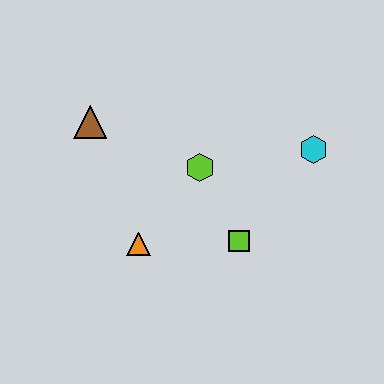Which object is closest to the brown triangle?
The lime hexagon is closest to the brown triangle.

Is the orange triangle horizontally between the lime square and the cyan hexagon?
No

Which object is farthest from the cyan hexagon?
The brown triangle is farthest from the cyan hexagon.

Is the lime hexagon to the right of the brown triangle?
Yes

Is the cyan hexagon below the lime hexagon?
No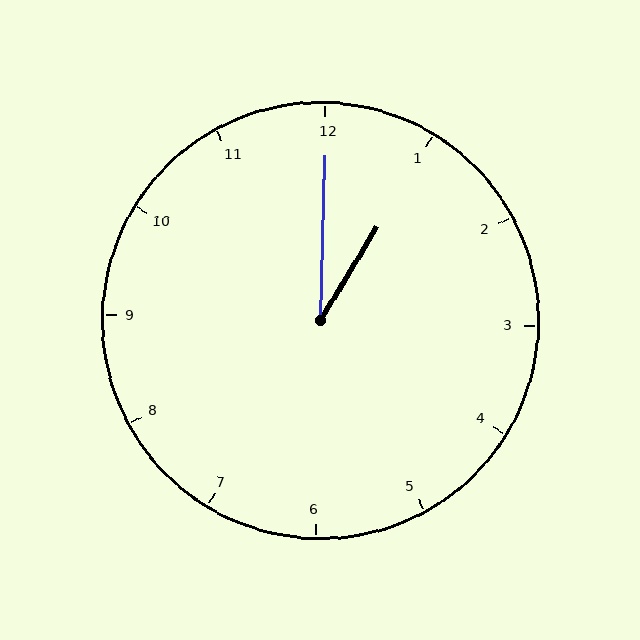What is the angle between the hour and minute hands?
Approximately 30 degrees.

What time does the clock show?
1:00.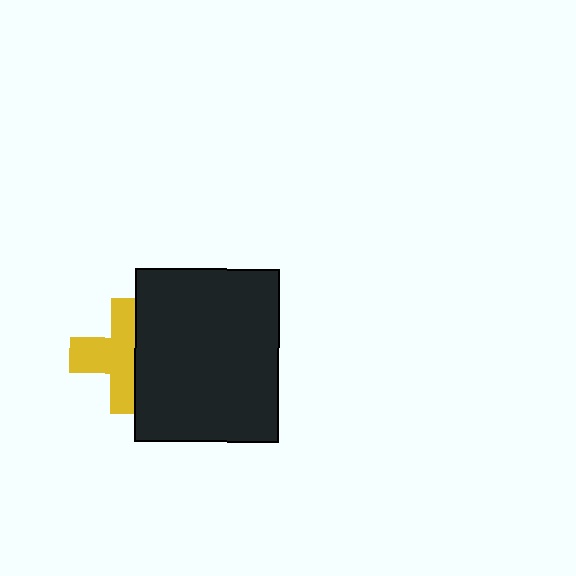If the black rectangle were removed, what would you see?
You would see the complete yellow cross.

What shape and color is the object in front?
The object in front is a black rectangle.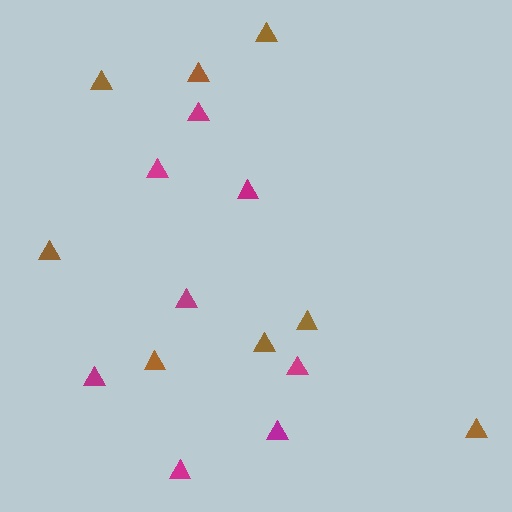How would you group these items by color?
There are 2 groups: one group of magenta triangles (8) and one group of brown triangles (8).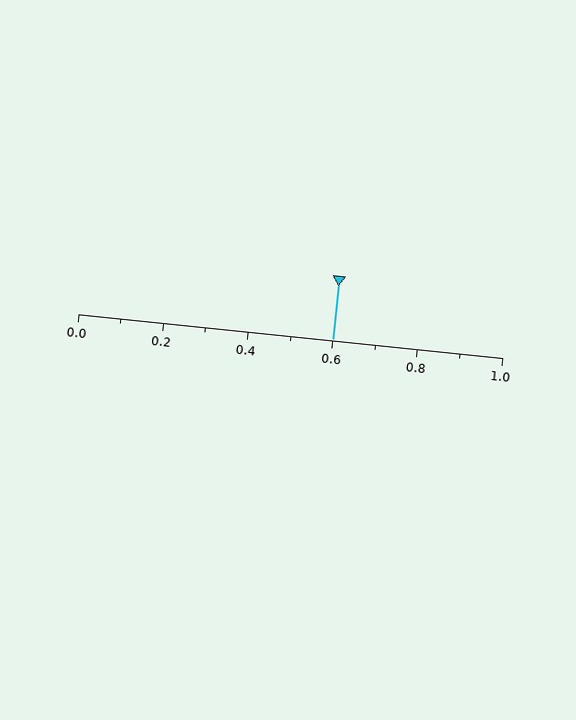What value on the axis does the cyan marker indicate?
The marker indicates approximately 0.6.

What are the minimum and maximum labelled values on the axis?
The axis runs from 0.0 to 1.0.